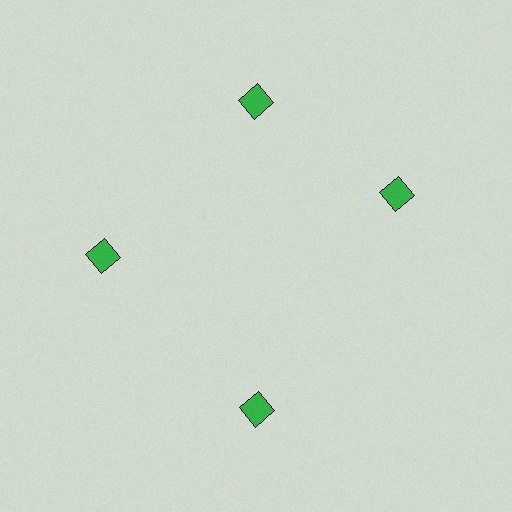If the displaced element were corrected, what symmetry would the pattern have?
It would have 4-fold rotational symmetry — the pattern would map onto itself every 90 degrees.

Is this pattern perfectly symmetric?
No. The 4 green diamonds are arranged in a ring, but one element near the 3 o'clock position is rotated out of alignment along the ring, breaking the 4-fold rotational symmetry.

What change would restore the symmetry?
The symmetry would be restored by rotating it back into even spacing with its neighbors so that all 4 diamonds sit at equal angles and equal distance from the center.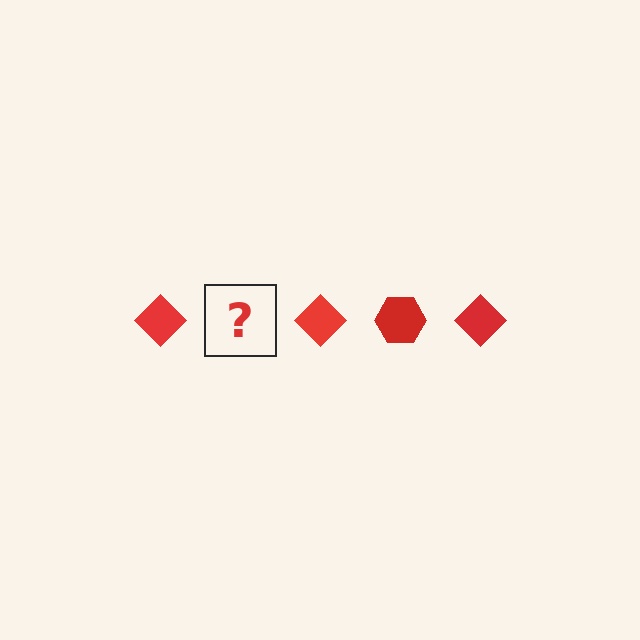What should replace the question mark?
The question mark should be replaced with a red hexagon.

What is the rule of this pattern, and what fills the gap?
The rule is that the pattern cycles through diamond, hexagon shapes in red. The gap should be filled with a red hexagon.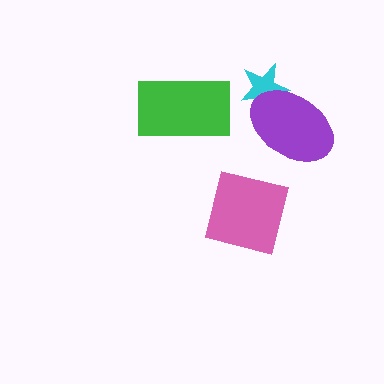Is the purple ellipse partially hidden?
No, no other shape covers it.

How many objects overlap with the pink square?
0 objects overlap with the pink square.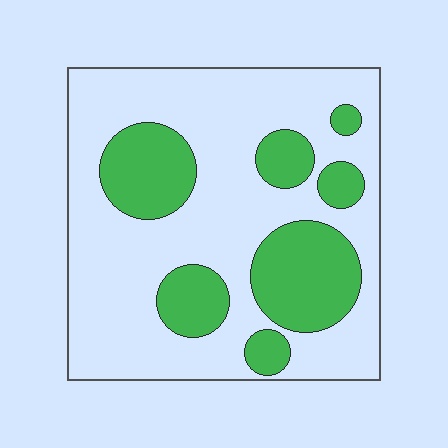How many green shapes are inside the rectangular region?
7.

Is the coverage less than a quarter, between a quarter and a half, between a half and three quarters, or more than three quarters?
Between a quarter and a half.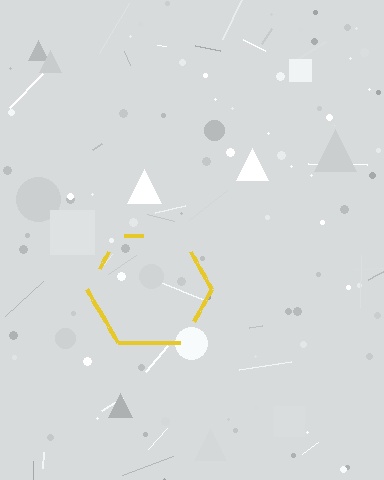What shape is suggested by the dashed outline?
The dashed outline suggests a hexagon.